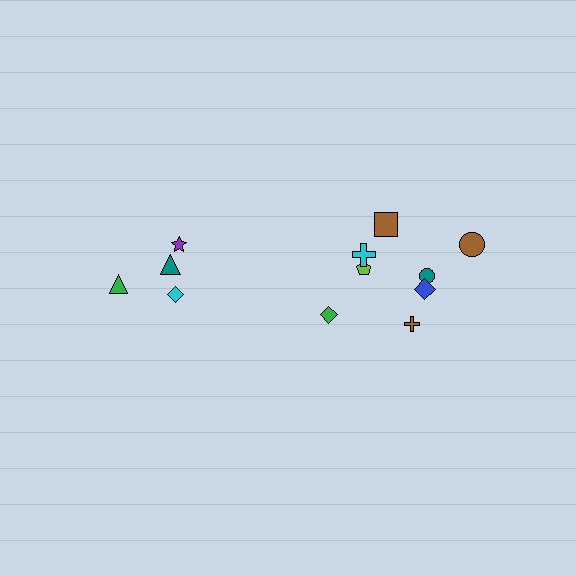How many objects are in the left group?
There are 4 objects.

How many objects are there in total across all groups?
There are 12 objects.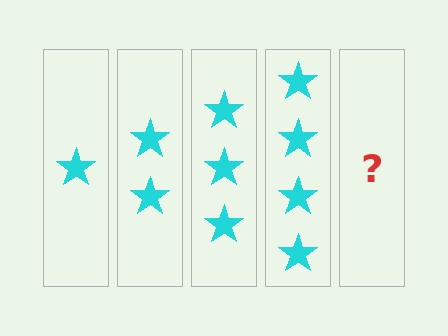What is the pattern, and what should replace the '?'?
The pattern is that each step adds one more star. The '?' should be 5 stars.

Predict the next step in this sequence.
The next step is 5 stars.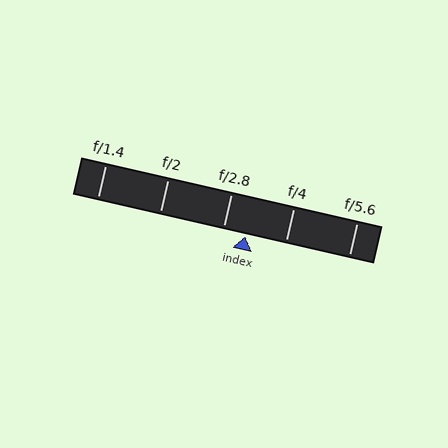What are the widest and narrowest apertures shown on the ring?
The widest aperture shown is f/1.4 and the narrowest is f/5.6.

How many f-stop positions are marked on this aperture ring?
There are 5 f-stop positions marked.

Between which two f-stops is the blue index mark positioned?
The index mark is between f/2.8 and f/4.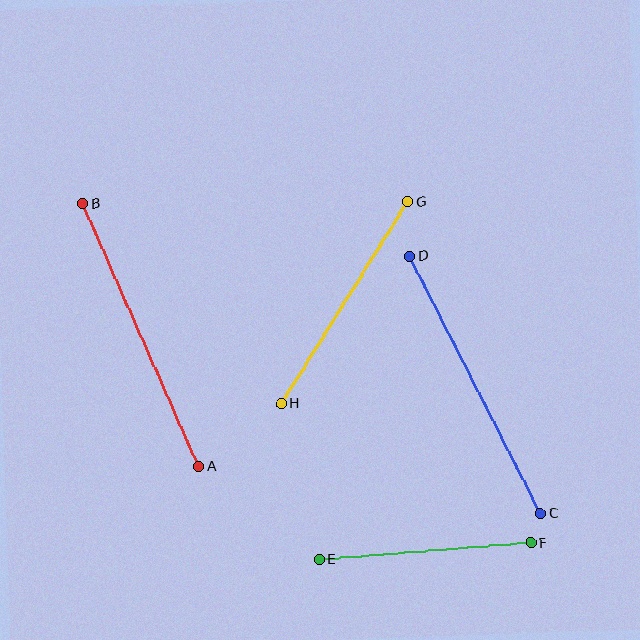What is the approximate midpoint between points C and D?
The midpoint is at approximately (475, 385) pixels.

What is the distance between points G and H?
The distance is approximately 238 pixels.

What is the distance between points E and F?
The distance is approximately 213 pixels.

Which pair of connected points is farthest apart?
Points C and D are farthest apart.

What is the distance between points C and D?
The distance is approximately 289 pixels.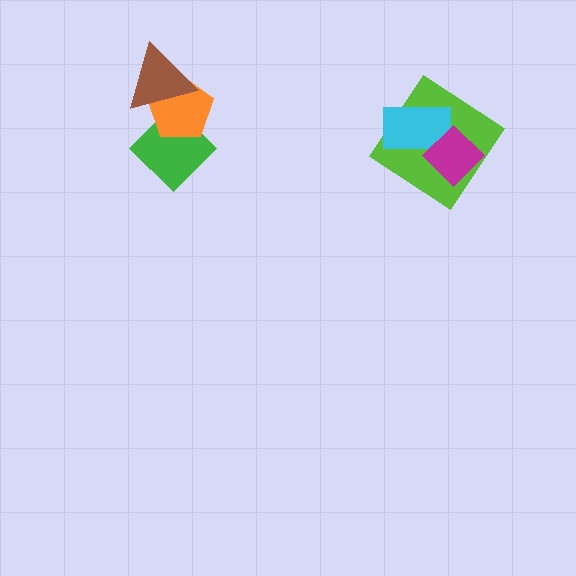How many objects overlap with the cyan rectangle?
2 objects overlap with the cyan rectangle.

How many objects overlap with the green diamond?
2 objects overlap with the green diamond.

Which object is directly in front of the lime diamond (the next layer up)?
The cyan rectangle is directly in front of the lime diamond.